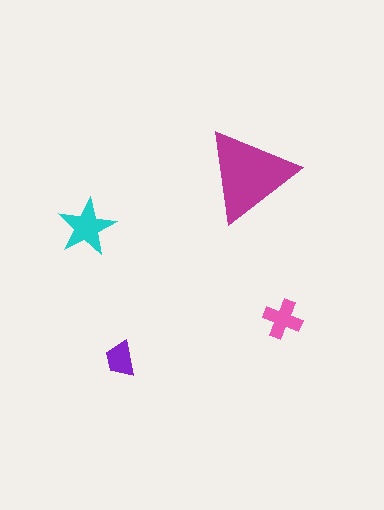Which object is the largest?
The magenta triangle.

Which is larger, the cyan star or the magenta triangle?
The magenta triangle.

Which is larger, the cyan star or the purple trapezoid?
The cyan star.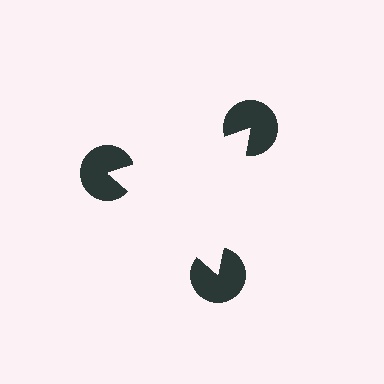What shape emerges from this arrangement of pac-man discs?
An illusory triangle — its edges are inferred from the aligned wedge cuts in the pac-man discs, not physically drawn.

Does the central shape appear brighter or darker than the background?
It typically appears slightly brighter than the background, even though no actual brightness change is drawn.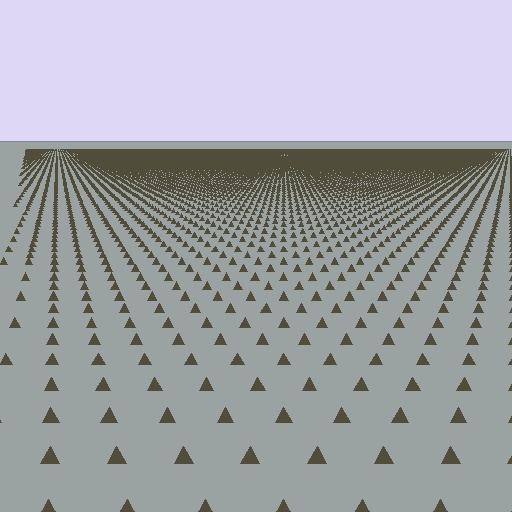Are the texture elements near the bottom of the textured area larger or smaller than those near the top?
Larger. Near the bottom, elements are closer to the viewer and appear at a bigger on-screen size.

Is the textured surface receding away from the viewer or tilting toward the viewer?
The surface is receding away from the viewer. Texture elements get smaller and denser toward the top.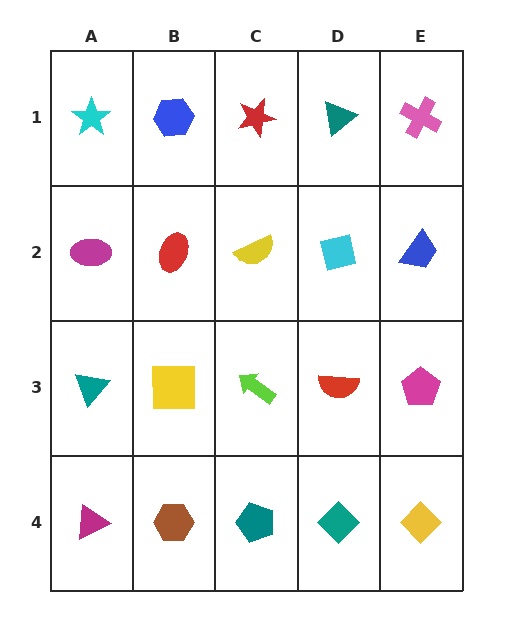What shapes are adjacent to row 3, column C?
A yellow semicircle (row 2, column C), a teal pentagon (row 4, column C), a yellow square (row 3, column B), a red semicircle (row 3, column D).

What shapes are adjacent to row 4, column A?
A teal triangle (row 3, column A), a brown hexagon (row 4, column B).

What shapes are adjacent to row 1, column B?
A red ellipse (row 2, column B), a cyan star (row 1, column A), a red star (row 1, column C).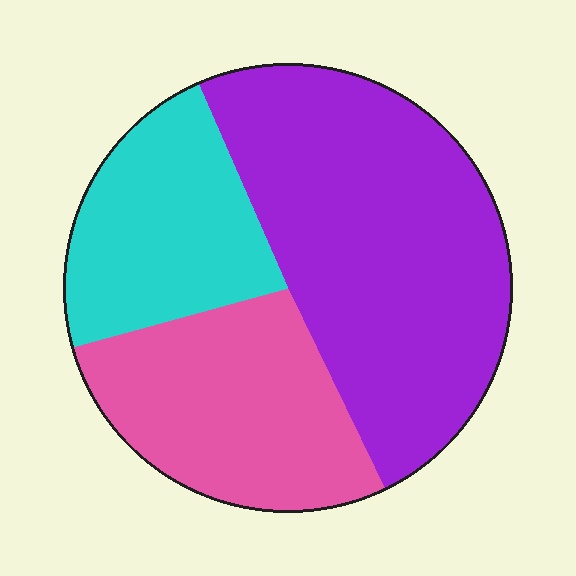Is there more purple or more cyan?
Purple.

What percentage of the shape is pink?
Pink takes up between a sixth and a third of the shape.